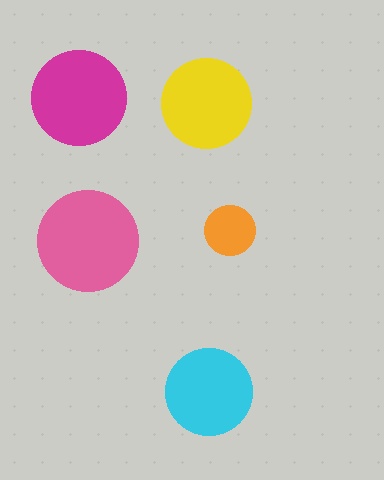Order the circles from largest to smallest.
the pink one, the magenta one, the yellow one, the cyan one, the orange one.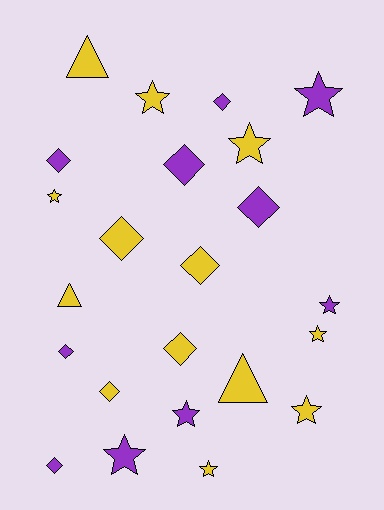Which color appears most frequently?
Yellow, with 13 objects.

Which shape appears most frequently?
Diamond, with 10 objects.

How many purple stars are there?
There are 4 purple stars.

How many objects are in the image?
There are 23 objects.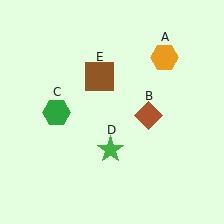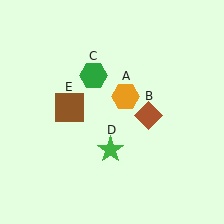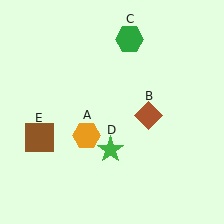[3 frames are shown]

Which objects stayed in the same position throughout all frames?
Brown diamond (object B) and green star (object D) remained stationary.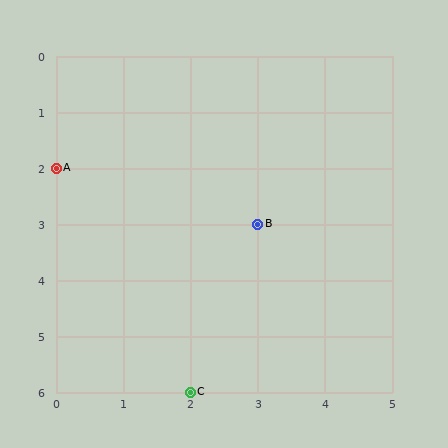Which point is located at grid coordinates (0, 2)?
Point A is at (0, 2).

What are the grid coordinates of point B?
Point B is at grid coordinates (3, 3).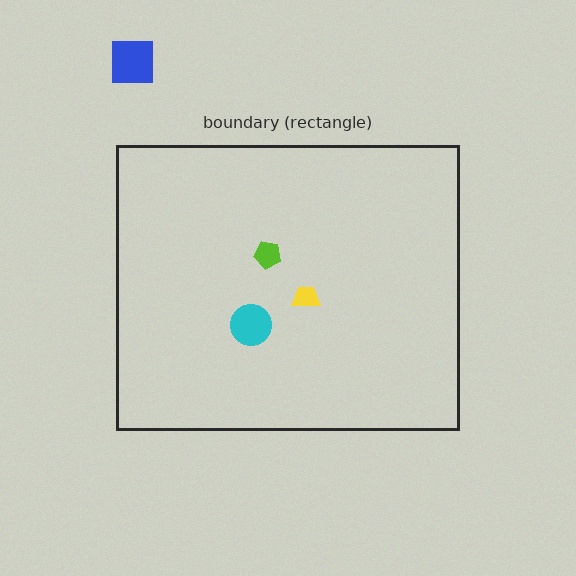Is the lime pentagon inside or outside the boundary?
Inside.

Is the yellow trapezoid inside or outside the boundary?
Inside.